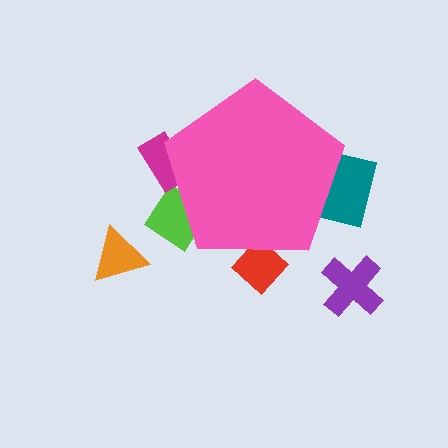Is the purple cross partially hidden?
No, the purple cross is fully visible.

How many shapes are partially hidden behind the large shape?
4 shapes are partially hidden.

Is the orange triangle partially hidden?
No, the orange triangle is fully visible.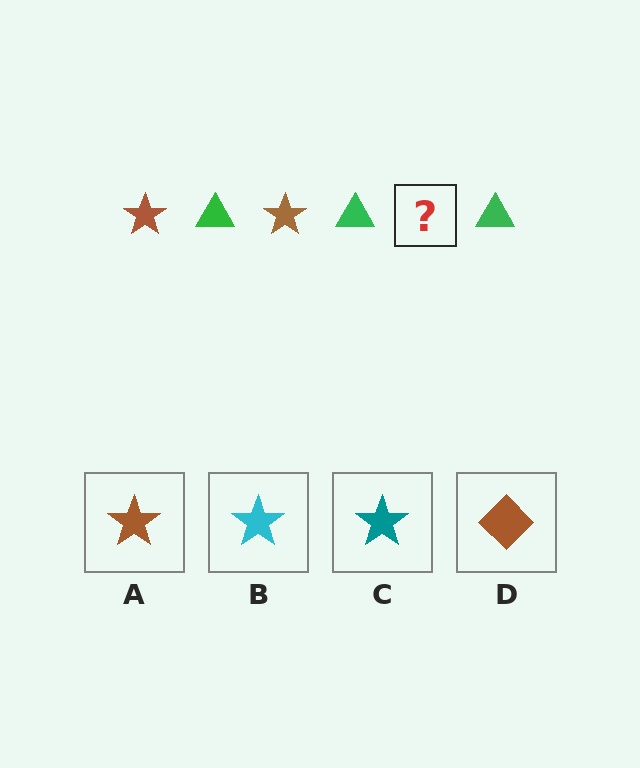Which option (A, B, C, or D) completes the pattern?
A.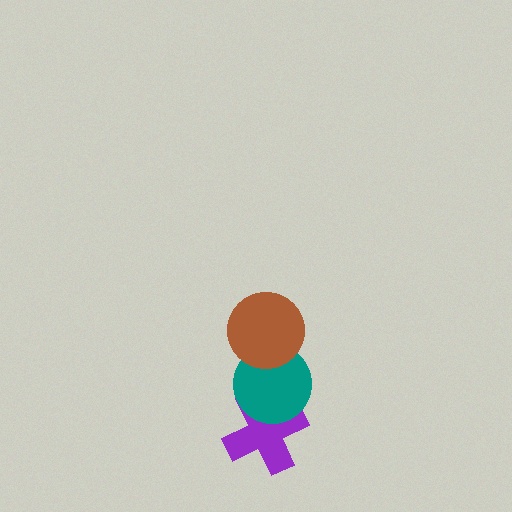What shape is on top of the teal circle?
The brown circle is on top of the teal circle.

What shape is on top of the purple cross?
The teal circle is on top of the purple cross.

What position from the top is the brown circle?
The brown circle is 1st from the top.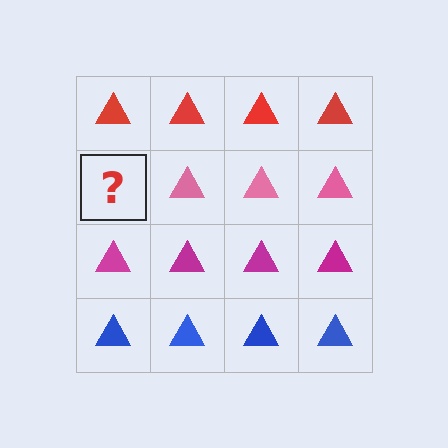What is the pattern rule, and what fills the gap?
The rule is that each row has a consistent color. The gap should be filled with a pink triangle.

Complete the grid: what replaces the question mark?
The question mark should be replaced with a pink triangle.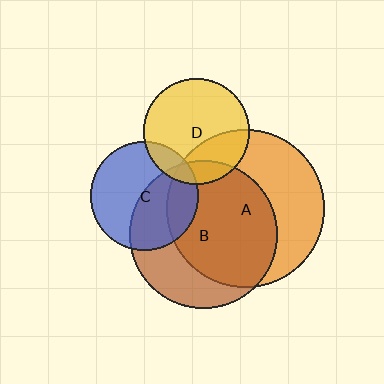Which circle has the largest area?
Circle A (orange).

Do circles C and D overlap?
Yes.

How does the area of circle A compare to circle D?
Approximately 2.2 times.